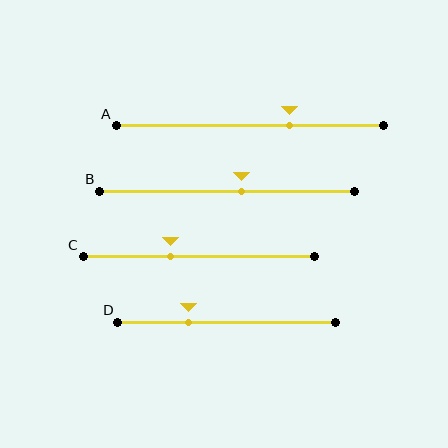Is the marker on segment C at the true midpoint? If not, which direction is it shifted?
No, the marker on segment C is shifted to the left by about 13% of the segment length.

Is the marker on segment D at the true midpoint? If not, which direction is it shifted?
No, the marker on segment D is shifted to the left by about 17% of the segment length.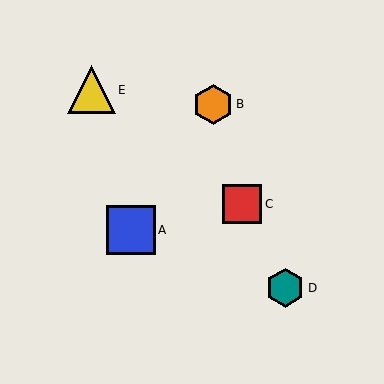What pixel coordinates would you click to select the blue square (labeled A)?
Click at (131, 230) to select the blue square A.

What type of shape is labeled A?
Shape A is a blue square.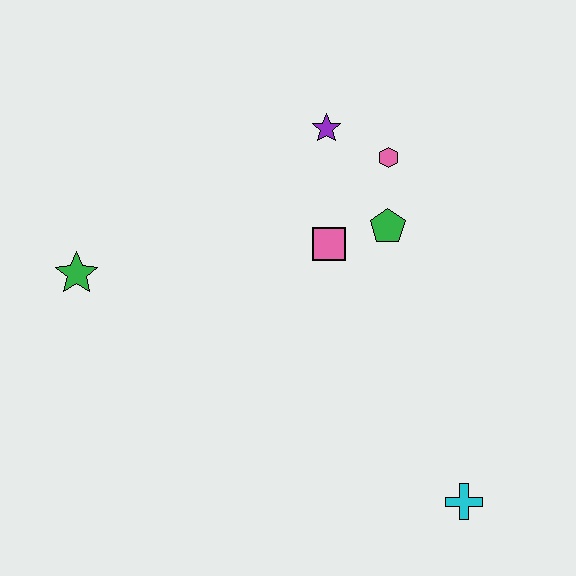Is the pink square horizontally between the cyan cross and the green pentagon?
No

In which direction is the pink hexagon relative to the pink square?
The pink hexagon is above the pink square.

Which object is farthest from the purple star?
The cyan cross is farthest from the purple star.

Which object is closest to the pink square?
The green pentagon is closest to the pink square.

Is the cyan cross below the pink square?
Yes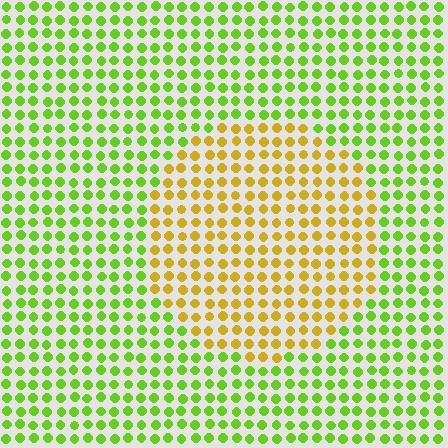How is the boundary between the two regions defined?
The boundary is defined purely by a slight shift in hue (about 49 degrees). Spacing, size, and orientation are identical on both sides.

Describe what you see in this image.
The image is filled with small lime elements in a uniform arrangement. A circle-shaped region is visible where the elements are tinted to a slightly different hue, forming a subtle color boundary.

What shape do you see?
I see a circle.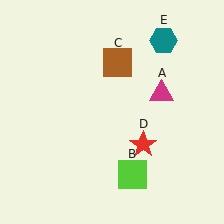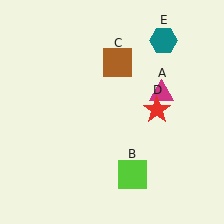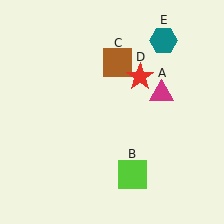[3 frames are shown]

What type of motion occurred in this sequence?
The red star (object D) rotated counterclockwise around the center of the scene.